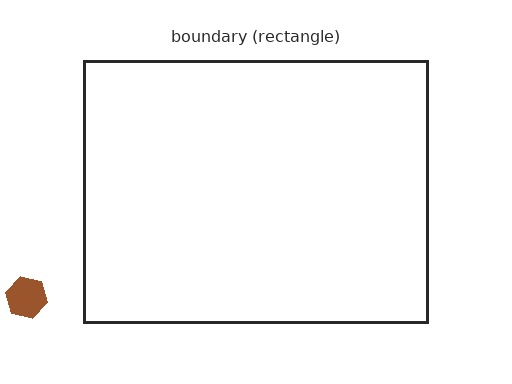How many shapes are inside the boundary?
0 inside, 1 outside.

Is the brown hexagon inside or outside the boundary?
Outside.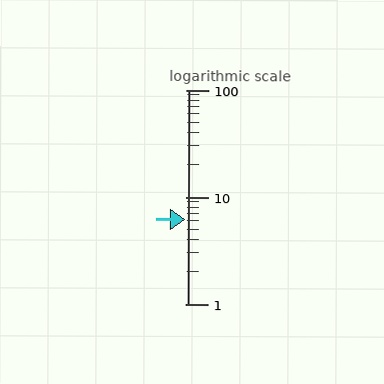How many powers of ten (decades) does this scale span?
The scale spans 2 decades, from 1 to 100.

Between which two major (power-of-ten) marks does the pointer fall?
The pointer is between 1 and 10.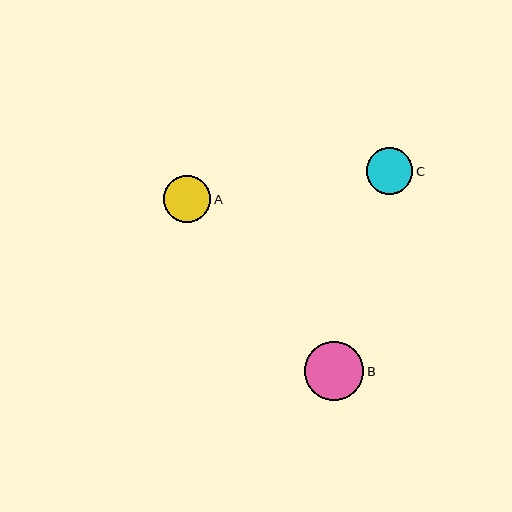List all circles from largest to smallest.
From largest to smallest: B, A, C.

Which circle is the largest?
Circle B is the largest with a size of approximately 59 pixels.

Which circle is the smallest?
Circle C is the smallest with a size of approximately 46 pixels.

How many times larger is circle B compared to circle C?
Circle B is approximately 1.3 times the size of circle C.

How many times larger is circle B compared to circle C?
Circle B is approximately 1.3 times the size of circle C.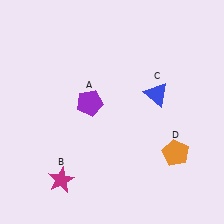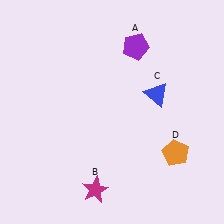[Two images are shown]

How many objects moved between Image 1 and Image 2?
2 objects moved between the two images.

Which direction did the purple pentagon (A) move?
The purple pentagon (A) moved up.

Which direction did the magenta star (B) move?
The magenta star (B) moved right.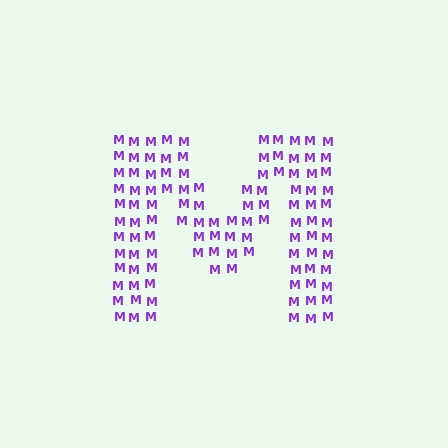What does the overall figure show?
The overall figure shows the letter M.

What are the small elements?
The small elements are letter M's.